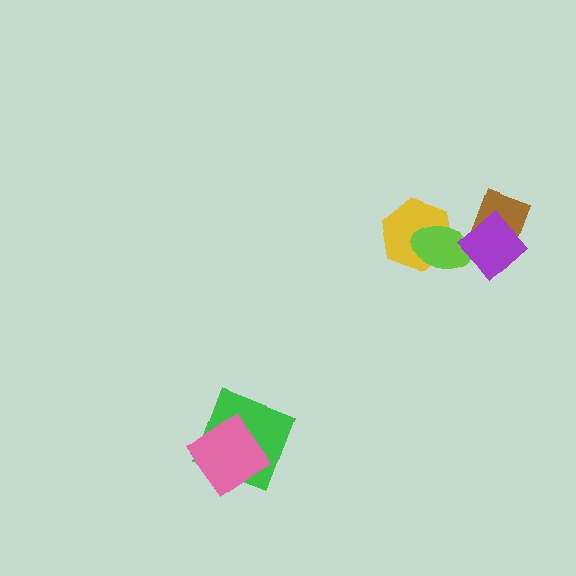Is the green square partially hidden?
Yes, it is partially covered by another shape.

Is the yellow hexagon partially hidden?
Yes, it is partially covered by another shape.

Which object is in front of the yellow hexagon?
The lime ellipse is in front of the yellow hexagon.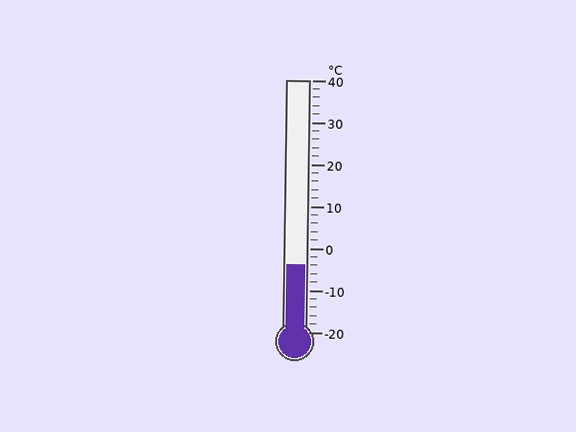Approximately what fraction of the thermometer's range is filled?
The thermometer is filled to approximately 25% of its range.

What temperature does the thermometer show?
The thermometer shows approximately -4°C.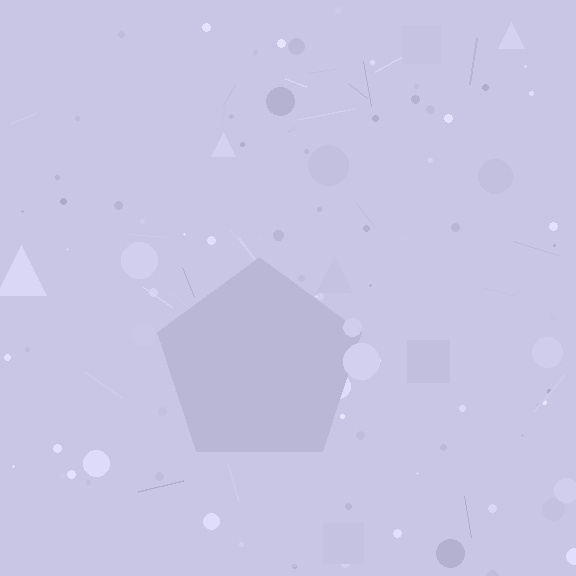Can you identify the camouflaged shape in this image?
The camouflaged shape is a pentagon.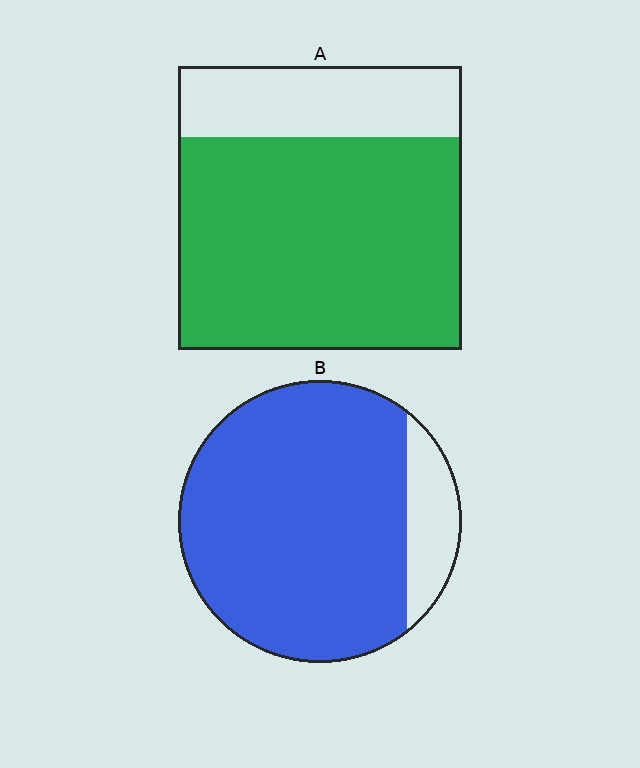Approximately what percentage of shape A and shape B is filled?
A is approximately 75% and B is approximately 85%.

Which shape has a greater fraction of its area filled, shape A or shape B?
Shape B.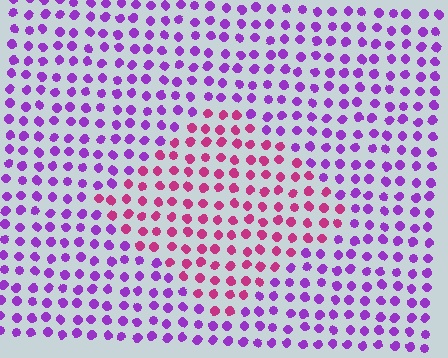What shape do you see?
I see a diamond.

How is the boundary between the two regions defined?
The boundary is defined purely by a slight shift in hue (about 45 degrees). Spacing, size, and orientation are identical on both sides.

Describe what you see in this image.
The image is filled with small purple elements in a uniform arrangement. A diamond-shaped region is visible where the elements are tinted to a slightly different hue, forming a subtle color boundary.